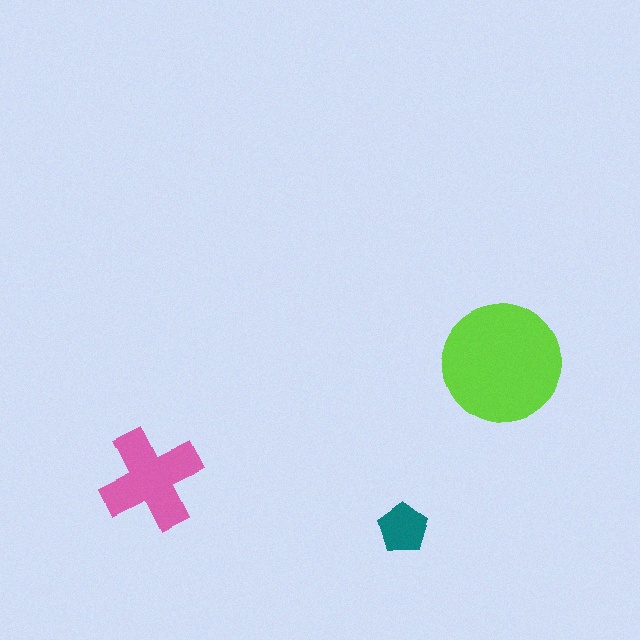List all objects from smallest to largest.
The teal pentagon, the pink cross, the lime circle.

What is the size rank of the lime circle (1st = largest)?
1st.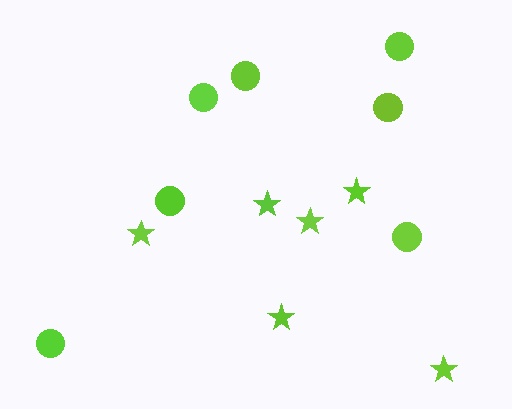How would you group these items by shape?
There are 2 groups: one group of stars (6) and one group of circles (7).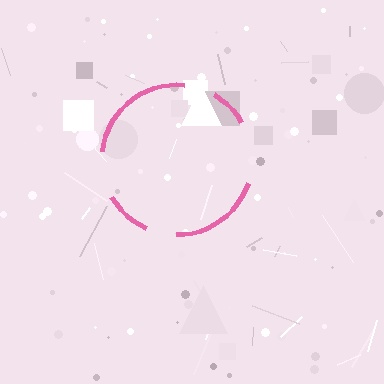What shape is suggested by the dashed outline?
The dashed outline suggests a circle.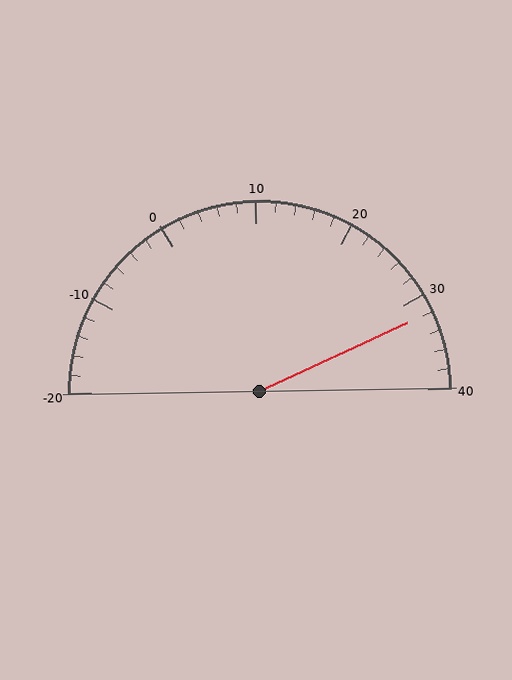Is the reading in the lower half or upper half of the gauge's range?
The reading is in the upper half of the range (-20 to 40).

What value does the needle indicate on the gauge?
The needle indicates approximately 32.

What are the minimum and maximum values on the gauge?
The gauge ranges from -20 to 40.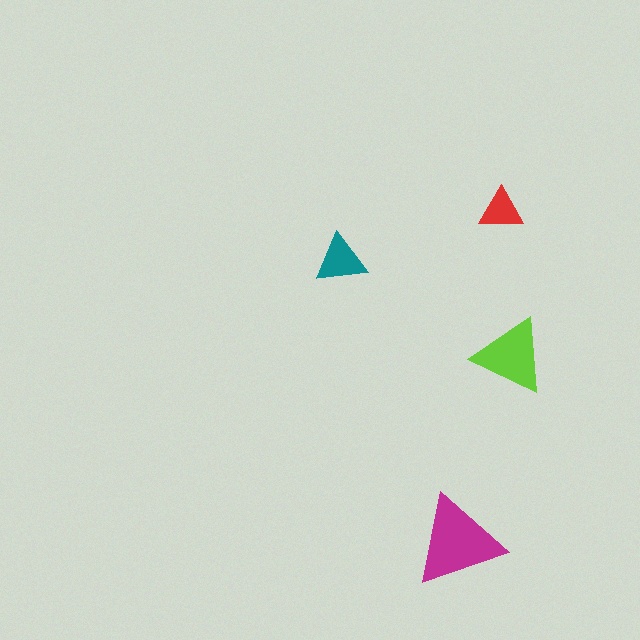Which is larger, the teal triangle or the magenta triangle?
The magenta one.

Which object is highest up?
The red triangle is topmost.